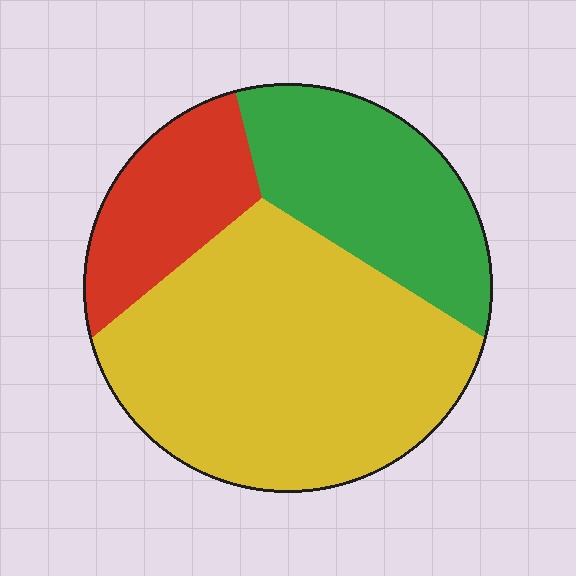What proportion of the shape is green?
Green takes up about one quarter (1/4) of the shape.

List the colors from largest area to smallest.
From largest to smallest: yellow, green, red.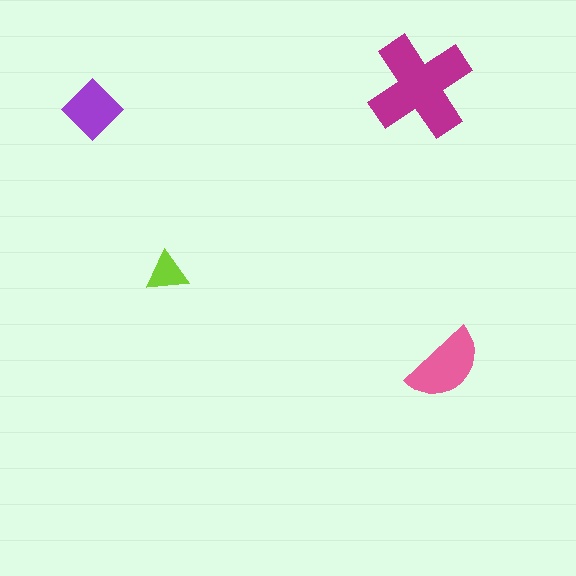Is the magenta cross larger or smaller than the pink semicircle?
Larger.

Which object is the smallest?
The lime triangle.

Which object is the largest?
The magenta cross.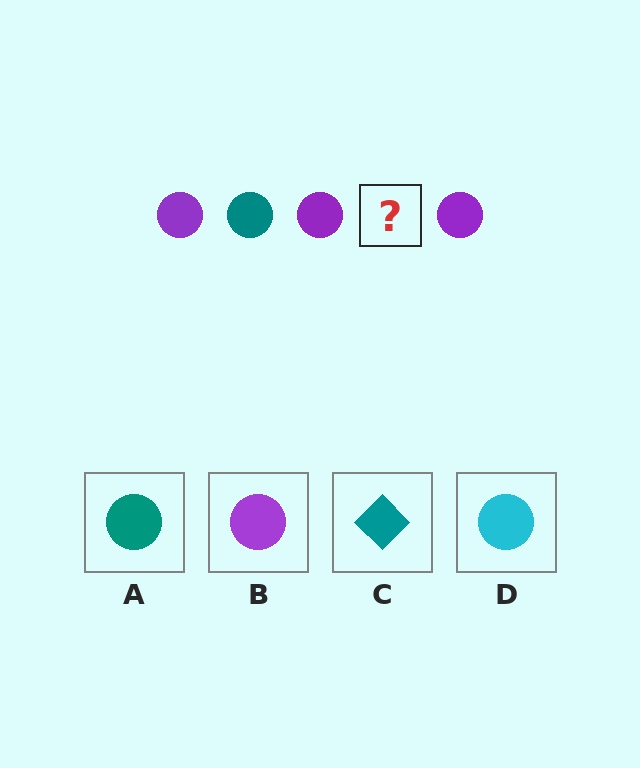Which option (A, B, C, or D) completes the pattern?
A.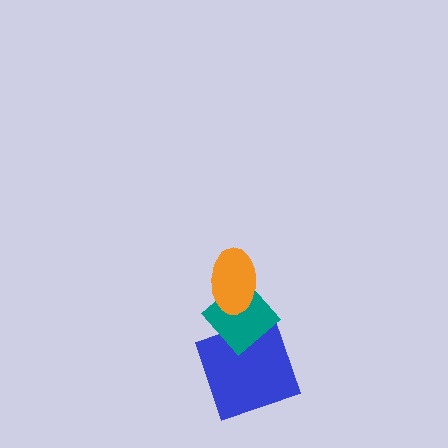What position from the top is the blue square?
The blue square is 3rd from the top.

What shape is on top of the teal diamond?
The orange ellipse is on top of the teal diamond.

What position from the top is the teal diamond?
The teal diamond is 2nd from the top.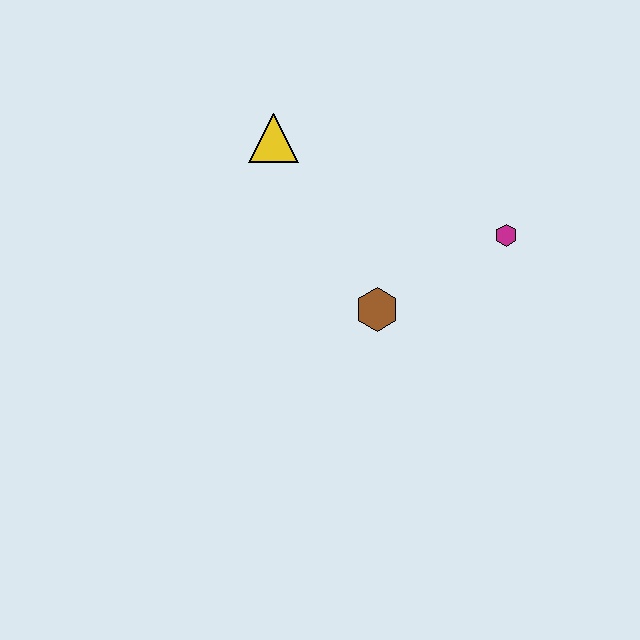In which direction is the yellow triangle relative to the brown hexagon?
The yellow triangle is above the brown hexagon.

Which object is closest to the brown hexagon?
The magenta hexagon is closest to the brown hexagon.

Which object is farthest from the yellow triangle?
The magenta hexagon is farthest from the yellow triangle.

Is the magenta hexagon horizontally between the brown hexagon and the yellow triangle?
No